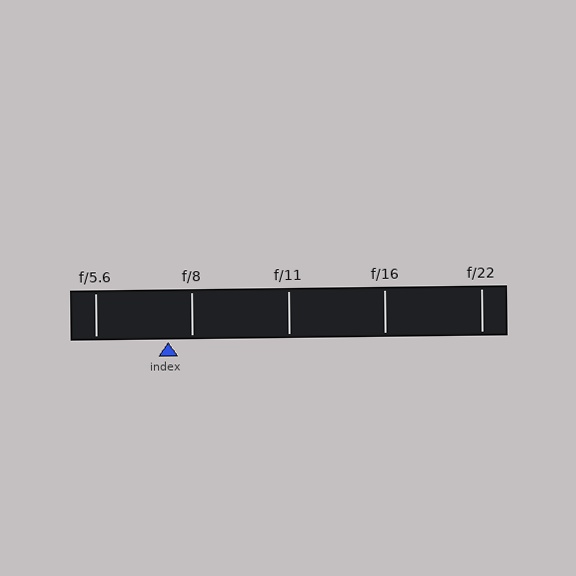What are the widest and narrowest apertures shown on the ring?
The widest aperture shown is f/5.6 and the narrowest is f/22.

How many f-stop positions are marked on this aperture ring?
There are 5 f-stop positions marked.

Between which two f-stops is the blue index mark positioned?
The index mark is between f/5.6 and f/8.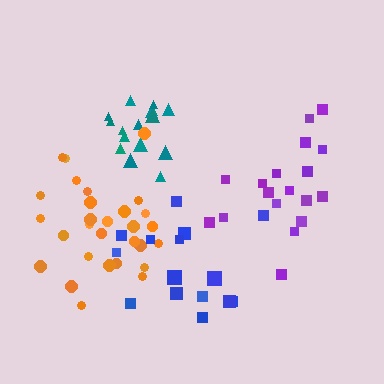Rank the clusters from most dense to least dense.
teal, orange, purple, blue.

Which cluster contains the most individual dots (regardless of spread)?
Orange (29).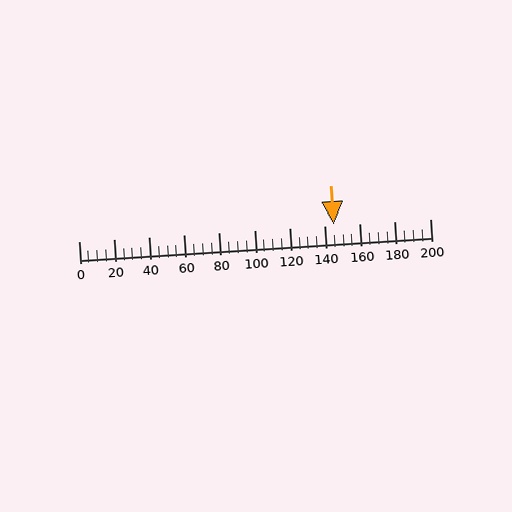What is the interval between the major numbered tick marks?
The major tick marks are spaced 20 units apart.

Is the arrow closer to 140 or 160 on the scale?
The arrow is closer to 140.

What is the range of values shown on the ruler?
The ruler shows values from 0 to 200.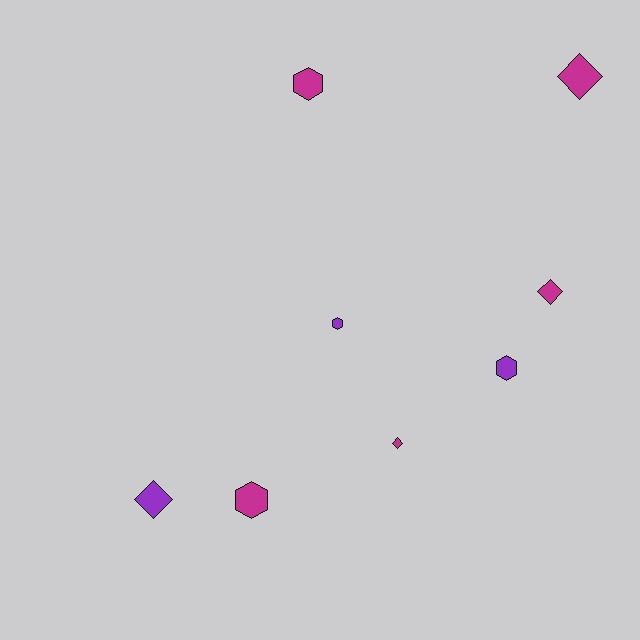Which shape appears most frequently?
Hexagon, with 4 objects.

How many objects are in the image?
There are 8 objects.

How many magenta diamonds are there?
There are 3 magenta diamonds.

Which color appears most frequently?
Magenta, with 5 objects.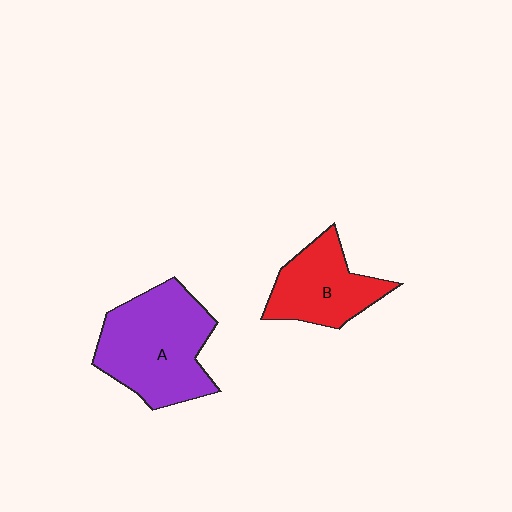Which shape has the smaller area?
Shape B (red).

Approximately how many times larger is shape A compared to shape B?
Approximately 1.5 times.